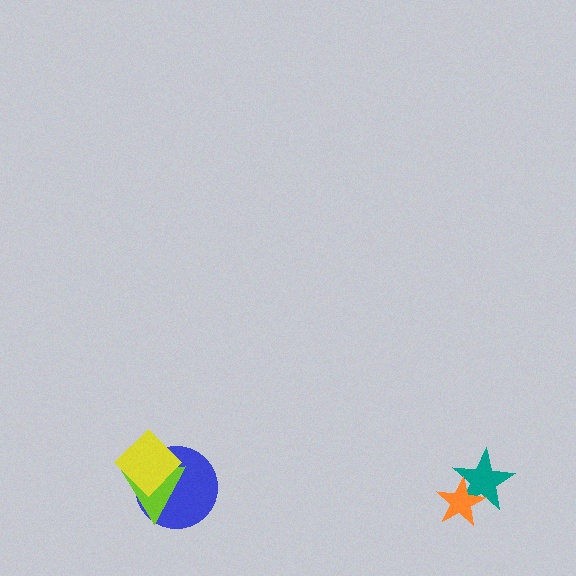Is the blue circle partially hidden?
Yes, it is partially covered by another shape.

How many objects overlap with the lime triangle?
2 objects overlap with the lime triangle.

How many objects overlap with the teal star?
1 object overlaps with the teal star.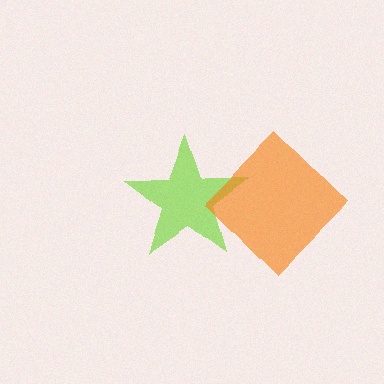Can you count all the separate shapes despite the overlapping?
Yes, there are 2 separate shapes.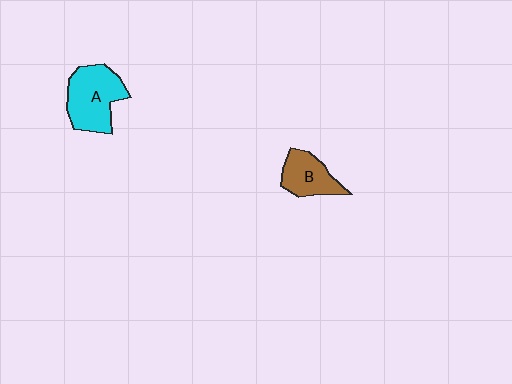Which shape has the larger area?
Shape A (cyan).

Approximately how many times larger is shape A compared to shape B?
Approximately 1.5 times.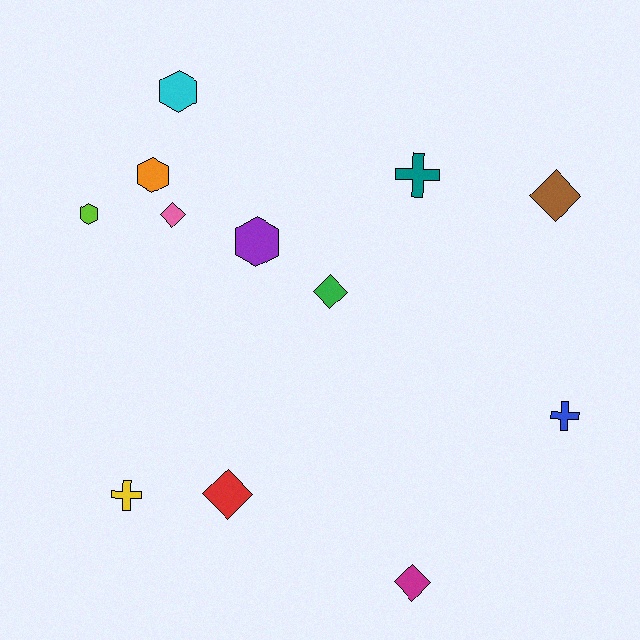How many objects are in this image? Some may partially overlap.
There are 12 objects.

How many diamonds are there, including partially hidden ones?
There are 5 diamonds.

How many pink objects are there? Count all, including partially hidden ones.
There is 1 pink object.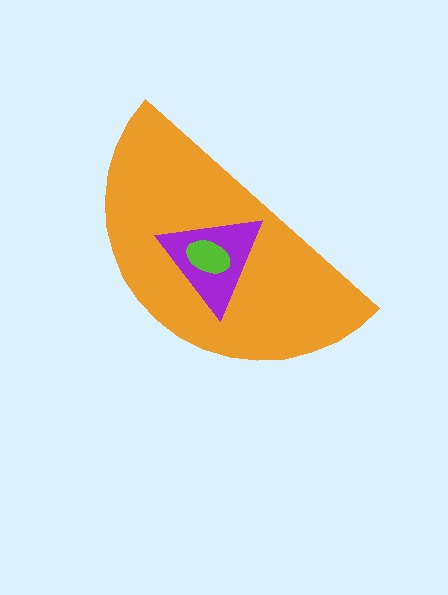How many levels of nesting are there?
3.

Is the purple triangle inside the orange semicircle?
Yes.